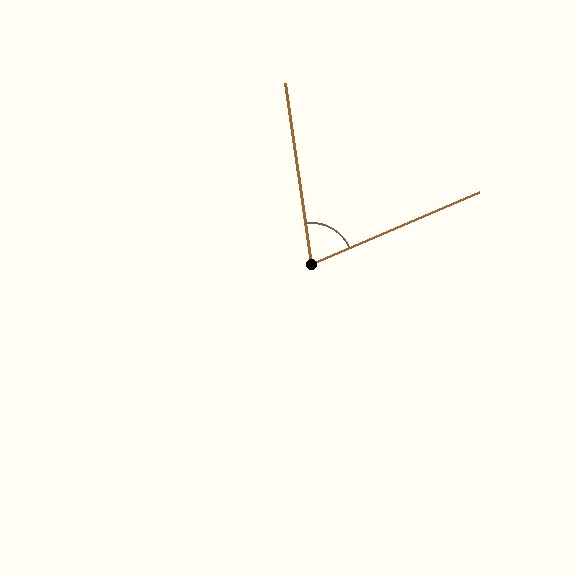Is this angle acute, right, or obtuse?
It is acute.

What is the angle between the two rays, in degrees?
Approximately 75 degrees.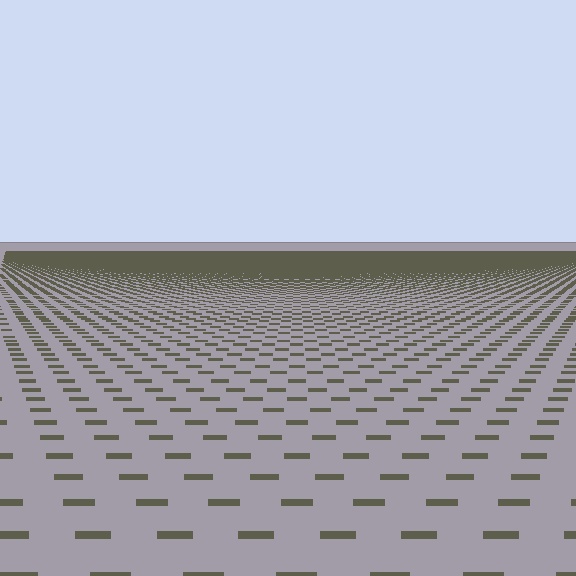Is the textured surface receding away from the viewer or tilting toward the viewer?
The surface is receding away from the viewer. Texture elements get smaller and denser toward the top.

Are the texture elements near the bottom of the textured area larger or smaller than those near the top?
Larger. Near the bottom, elements are closer to the viewer and appear at a bigger on-screen size.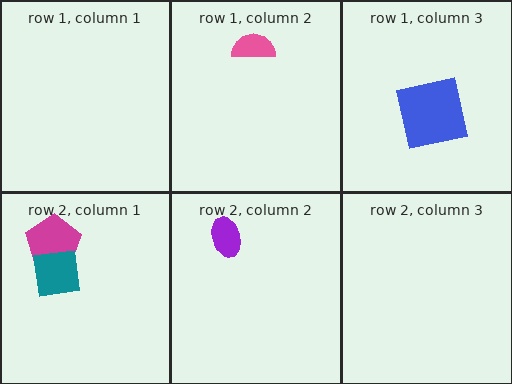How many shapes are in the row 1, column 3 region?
1.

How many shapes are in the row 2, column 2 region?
1.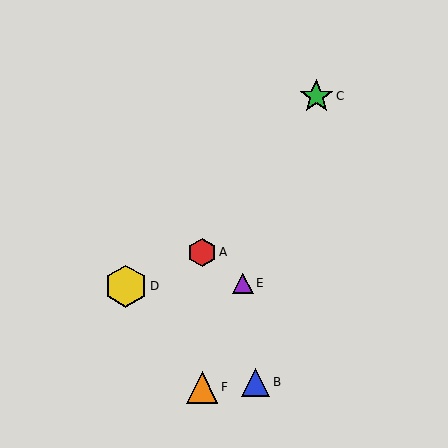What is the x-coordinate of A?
Object A is at x≈202.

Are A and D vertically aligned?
No, A is at x≈202 and D is at x≈126.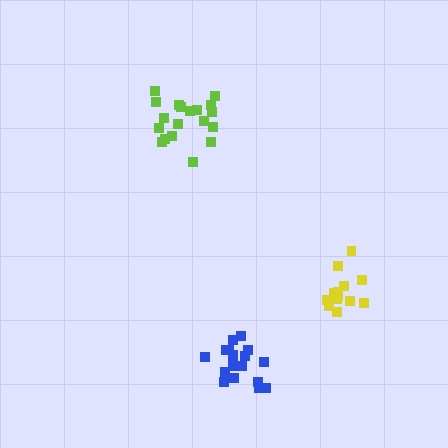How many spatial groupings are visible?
There are 3 spatial groupings.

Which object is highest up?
The lime cluster is topmost.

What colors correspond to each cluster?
The clusters are colored: yellow, lime, blue.